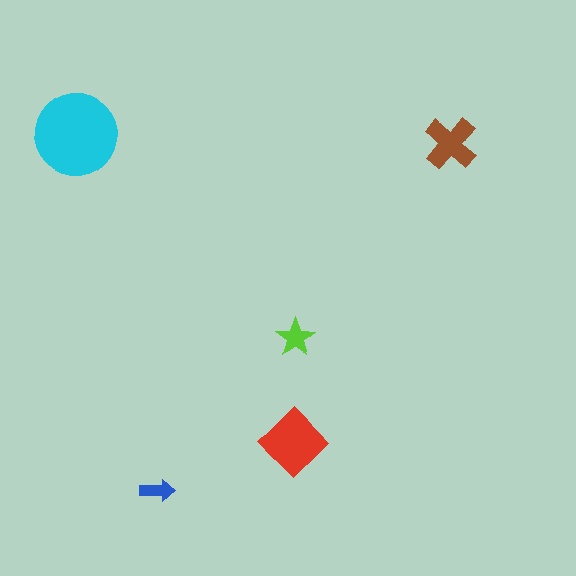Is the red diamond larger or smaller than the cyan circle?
Smaller.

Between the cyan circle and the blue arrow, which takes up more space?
The cyan circle.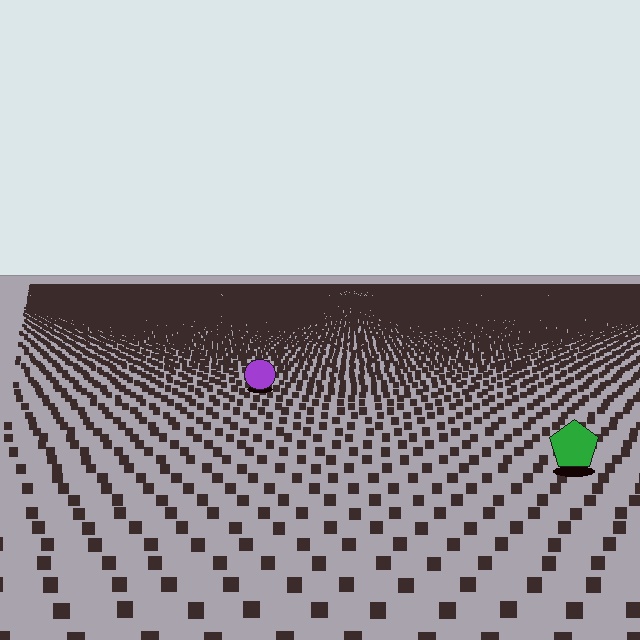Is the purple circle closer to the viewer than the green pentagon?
No. The green pentagon is closer — you can tell from the texture gradient: the ground texture is coarser near it.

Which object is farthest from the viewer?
The purple circle is farthest from the viewer. It appears smaller and the ground texture around it is denser.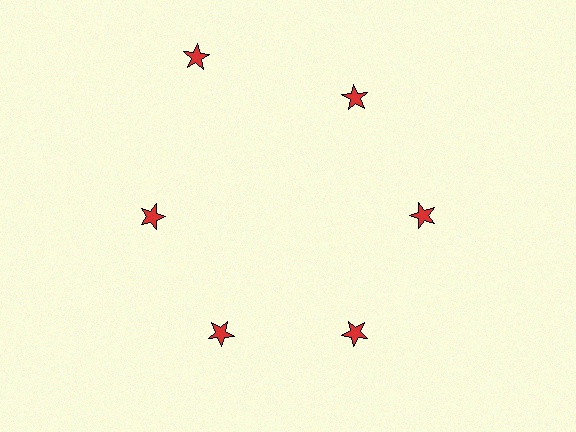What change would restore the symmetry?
The symmetry would be restored by moving it inward, back onto the ring so that all 6 stars sit at equal angles and equal distance from the center.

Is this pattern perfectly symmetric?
No. The 6 red stars are arranged in a ring, but one element near the 11 o'clock position is pushed outward from the center, breaking the 6-fold rotational symmetry.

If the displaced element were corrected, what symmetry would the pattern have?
It would have 6-fold rotational symmetry — the pattern would map onto itself every 60 degrees.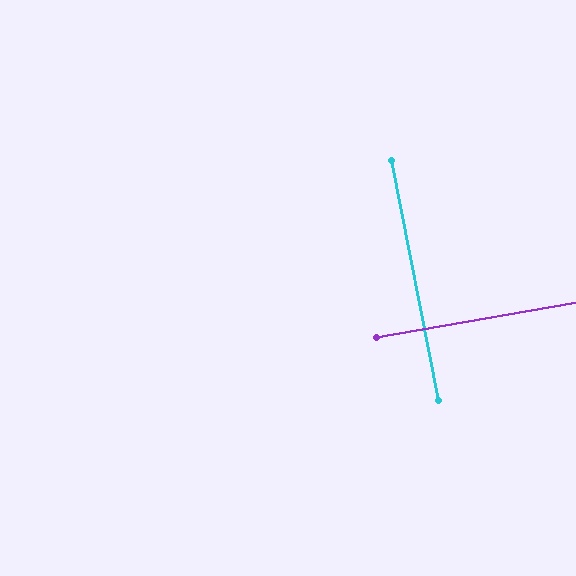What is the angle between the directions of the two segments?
Approximately 89 degrees.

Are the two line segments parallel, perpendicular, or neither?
Perpendicular — they meet at approximately 89°.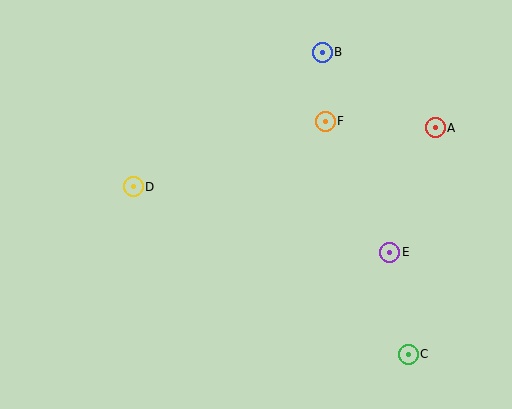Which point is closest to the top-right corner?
Point A is closest to the top-right corner.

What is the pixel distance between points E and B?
The distance between E and B is 211 pixels.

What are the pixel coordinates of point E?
Point E is at (390, 252).